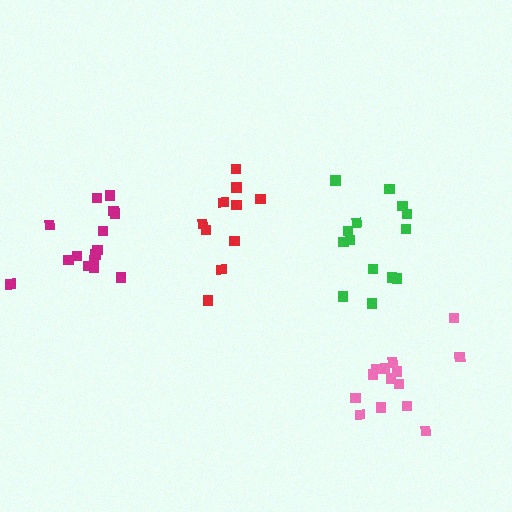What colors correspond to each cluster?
The clusters are colored: red, pink, green, magenta.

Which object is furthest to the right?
The pink cluster is rightmost.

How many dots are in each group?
Group 1: 10 dots, Group 2: 14 dots, Group 3: 14 dots, Group 4: 15 dots (53 total).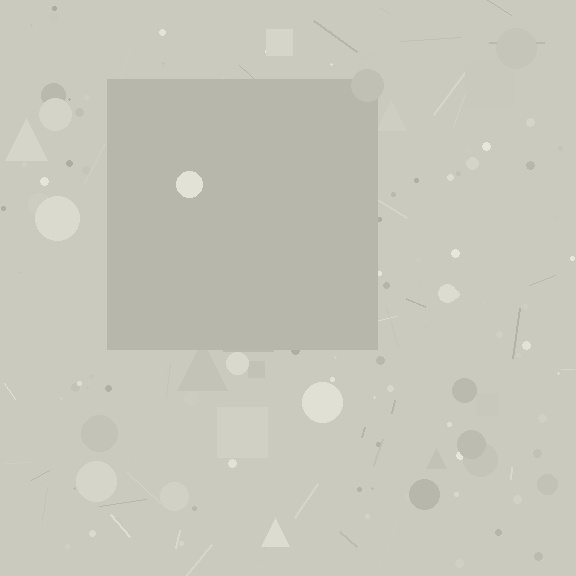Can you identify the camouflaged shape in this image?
The camouflaged shape is a square.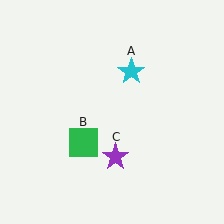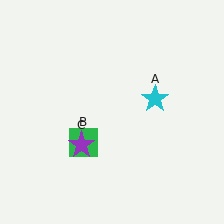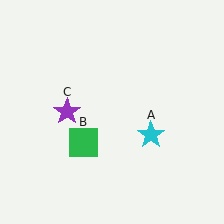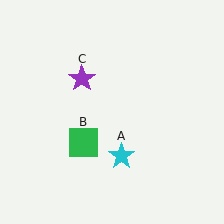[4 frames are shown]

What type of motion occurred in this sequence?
The cyan star (object A), purple star (object C) rotated clockwise around the center of the scene.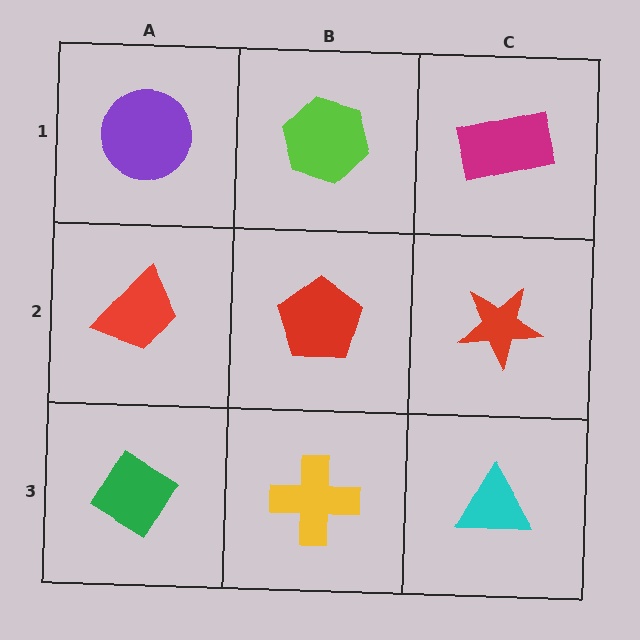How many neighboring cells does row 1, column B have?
3.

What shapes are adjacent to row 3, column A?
A red trapezoid (row 2, column A), a yellow cross (row 3, column B).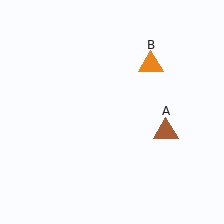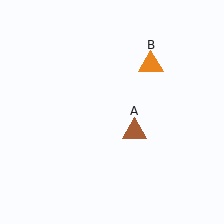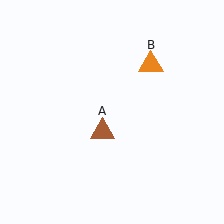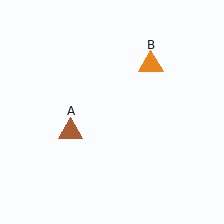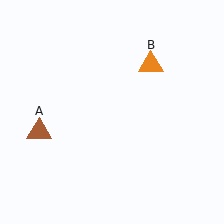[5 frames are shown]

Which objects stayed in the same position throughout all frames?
Orange triangle (object B) remained stationary.